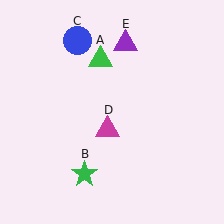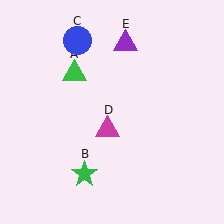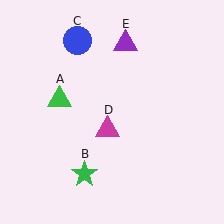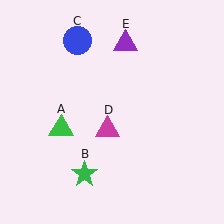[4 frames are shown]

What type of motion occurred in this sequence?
The green triangle (object A) rotated counterclockwise around the center of the scene.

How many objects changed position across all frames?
1 object changed position: green triangle (object A).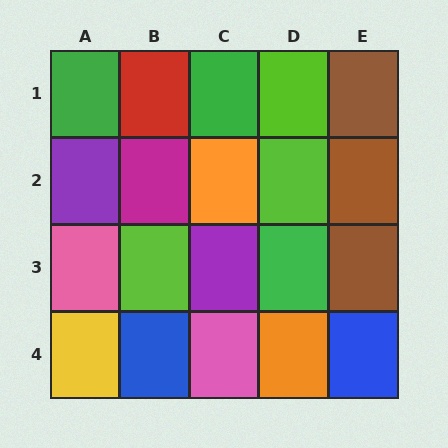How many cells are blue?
2 cells are blue.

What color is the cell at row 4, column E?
Blue.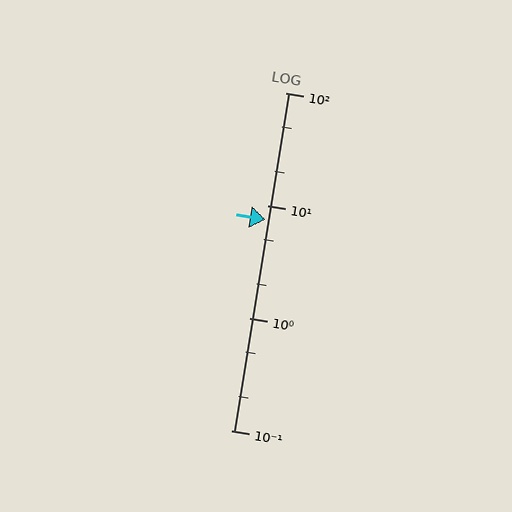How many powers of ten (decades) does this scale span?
The scale spans 3 decades, from 0.1 to 100.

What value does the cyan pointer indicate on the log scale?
The pointer indicates approximately 7.5.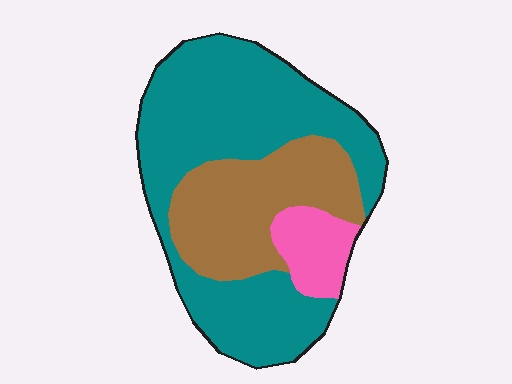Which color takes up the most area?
Teal, at roughly 60%.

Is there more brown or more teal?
Teal.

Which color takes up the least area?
Pink, at roughly 10%.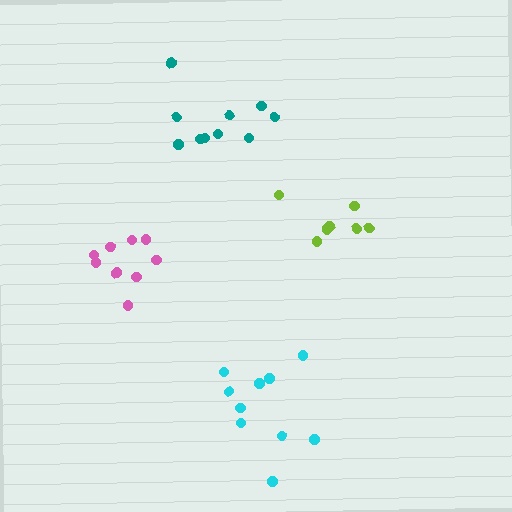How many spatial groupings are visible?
There are 4 spatial groupings.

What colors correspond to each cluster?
The clusters are colored: cyan, lime, pink, teal.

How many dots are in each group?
Group 1: 10 dots, Group 2: 7 dots, Group 3: 9 dots, Group 4: 10 dots (36 total).